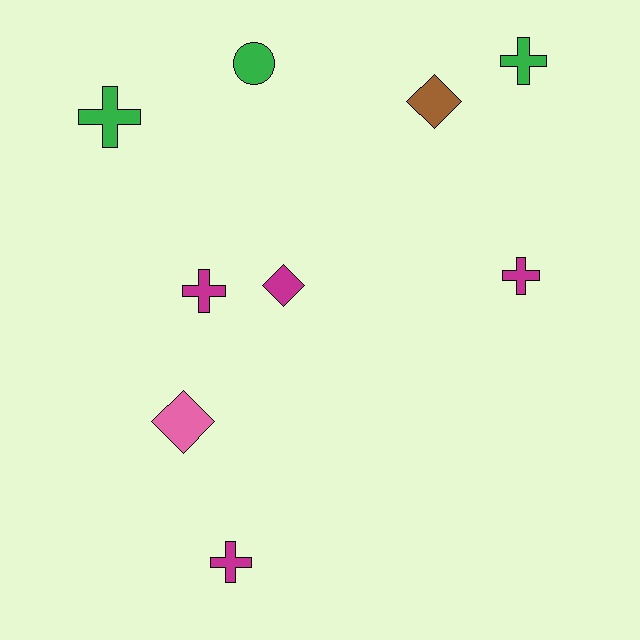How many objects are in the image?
There are 9 objects.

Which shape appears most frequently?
Cross, with 5 objects.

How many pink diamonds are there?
There is 1 pink diamond.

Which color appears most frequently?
Magenta, with 4 objects.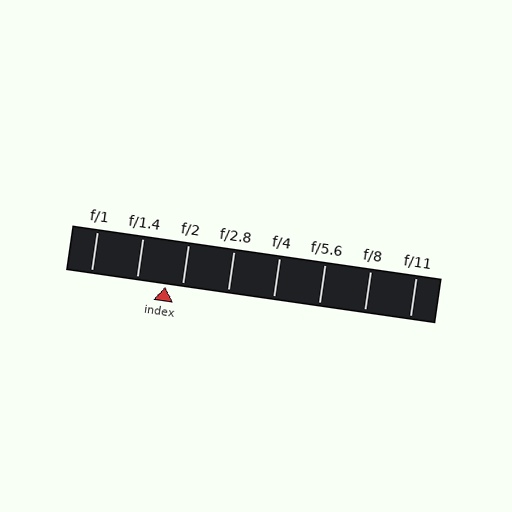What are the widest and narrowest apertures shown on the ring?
The widest aperture shown is f/1 and the narrowest is f/11.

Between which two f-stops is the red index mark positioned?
The index mark is between f/1.4 and f/2.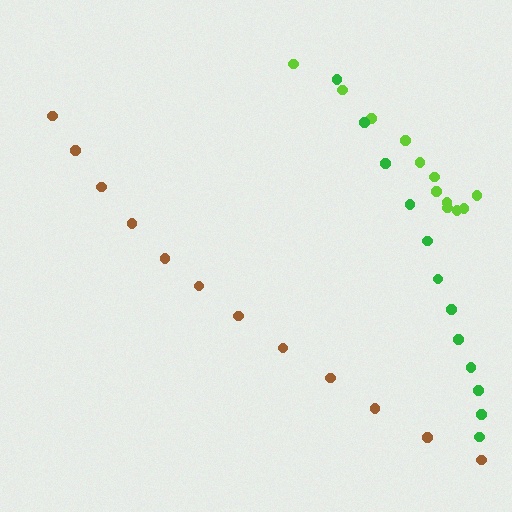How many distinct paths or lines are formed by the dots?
There are 3 distinct paths.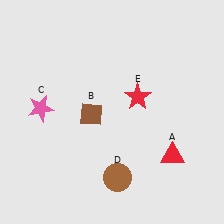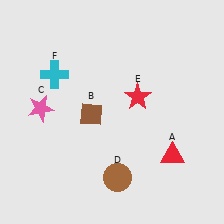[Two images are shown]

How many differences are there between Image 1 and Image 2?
There is 1 difference between the two images.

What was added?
A cyan cross (F) was added in Image 2.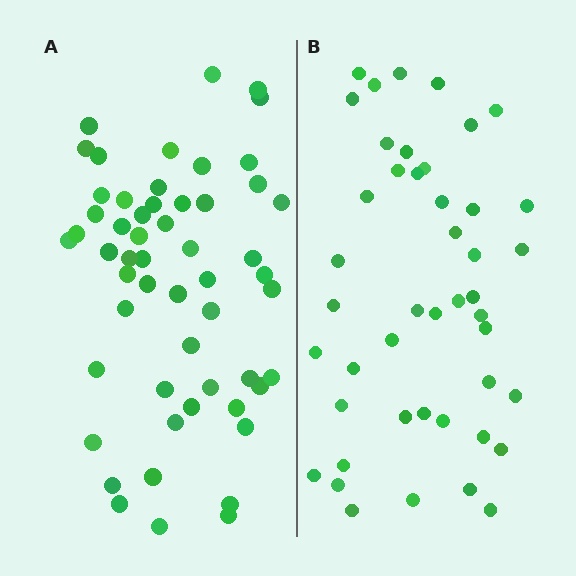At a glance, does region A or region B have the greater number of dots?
Region A (the left region) has more dots.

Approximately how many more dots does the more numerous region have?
Region A has roughly 10 or so more dots than region B.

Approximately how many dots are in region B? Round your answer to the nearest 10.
About 40 dots. (The exact count is 45, which rounds to 40.)